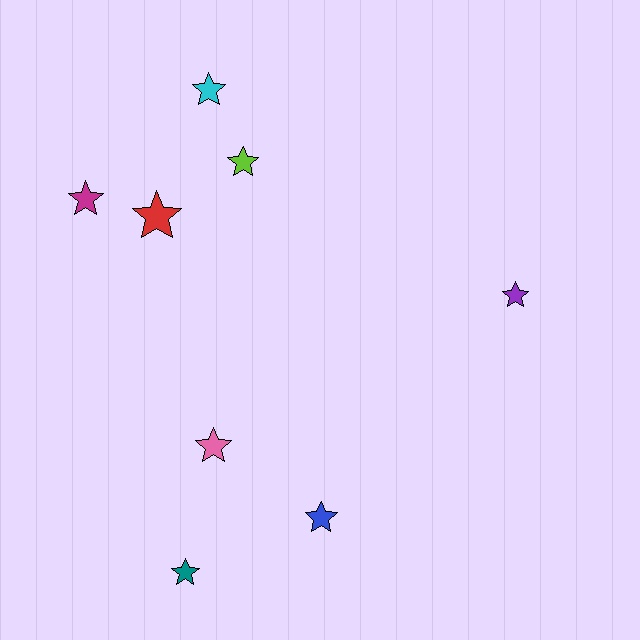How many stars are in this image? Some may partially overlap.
There are 8 stars.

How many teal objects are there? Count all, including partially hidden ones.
There is 1 teal object.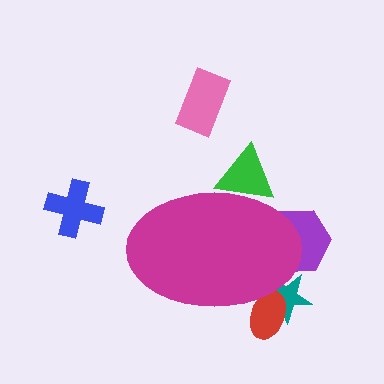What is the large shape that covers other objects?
A magenta ellipse.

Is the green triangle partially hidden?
Yes, the green triangle is partially hidden behind the magenta ellipse.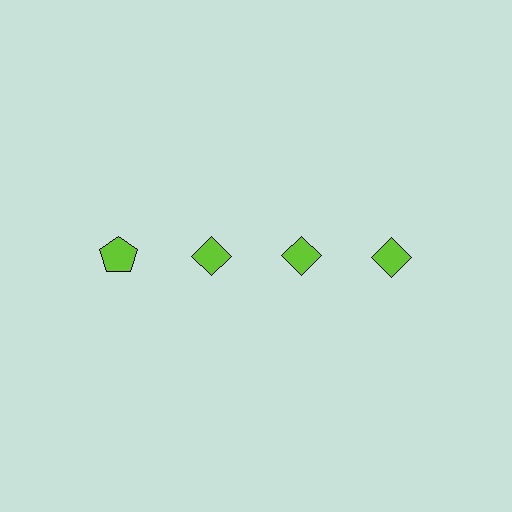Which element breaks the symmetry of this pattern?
The lime pentagon in the top row, leftmost column breaks the symmetry. All other shapes are lime diamonds.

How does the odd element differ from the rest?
It has a different shape: pentagon instead of diamond.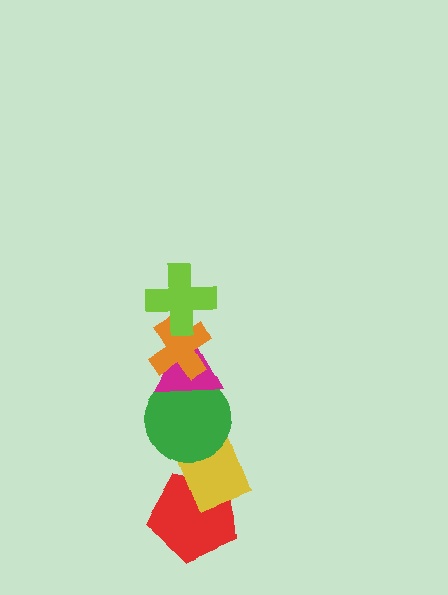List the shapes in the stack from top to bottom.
From top to bottom: the lime cross, the orange cross, the magenta triangle, the green circle, the yellow rectangle, the red pentagon.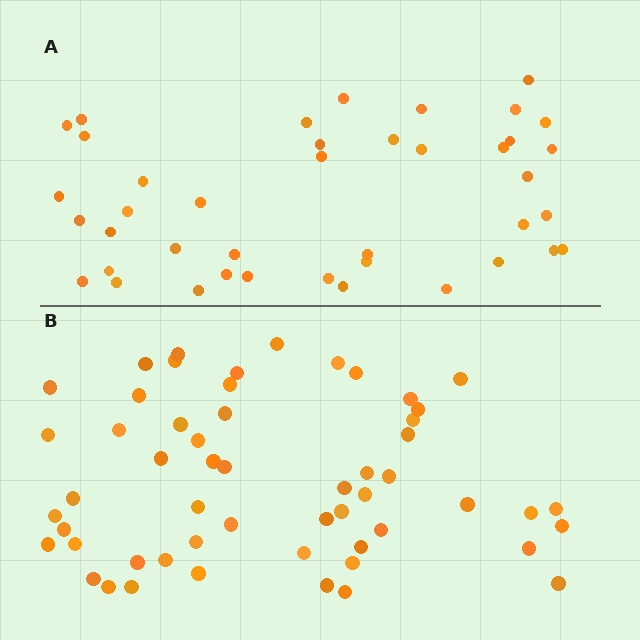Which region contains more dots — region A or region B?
Region B (the bottom region) has more dots.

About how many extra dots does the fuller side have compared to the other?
Region B has approximately 15 more dots than region A.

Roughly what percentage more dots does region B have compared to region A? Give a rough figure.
About 35% more.